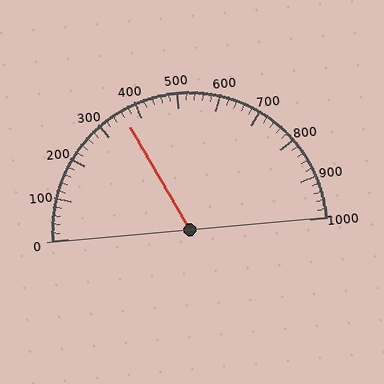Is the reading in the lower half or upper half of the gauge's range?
The reading is in the lower half of the range (0 to 1000).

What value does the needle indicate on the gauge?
The needle indicates approximately 360.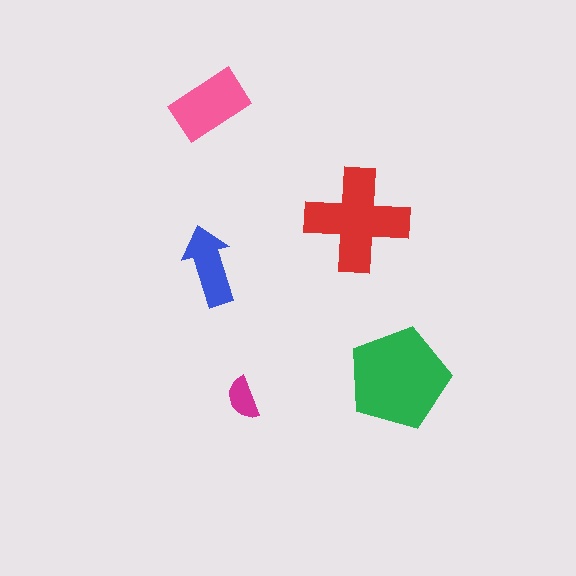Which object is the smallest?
The magenta semicircle.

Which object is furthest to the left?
The blue arrow is leftmost.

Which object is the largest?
The green pentagon.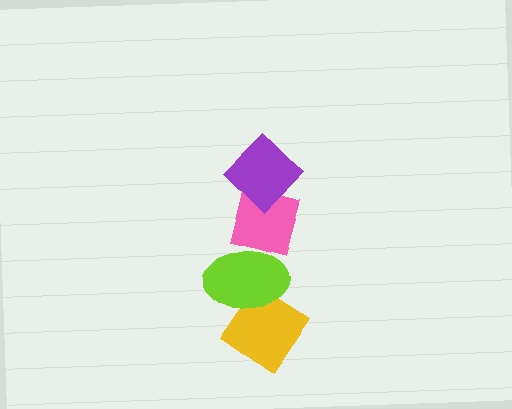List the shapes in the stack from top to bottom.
From top to bottom: the purple diamond, the pink square, the lime ellipse, the yellow diamond.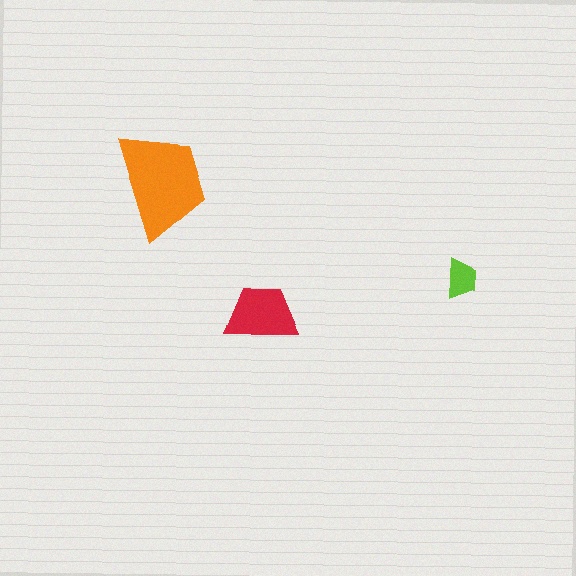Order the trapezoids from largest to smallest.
the orange one, the red one, the lime one.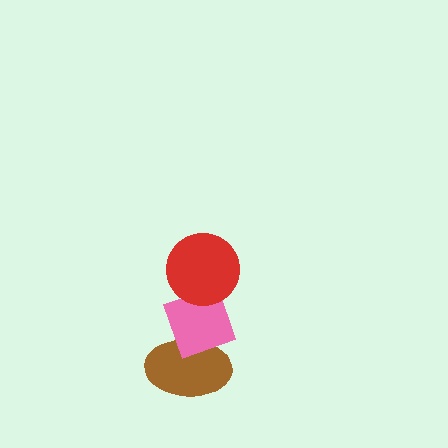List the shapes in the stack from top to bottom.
From top to bottom: the red circle, the pink diamond, the brown ellipse.